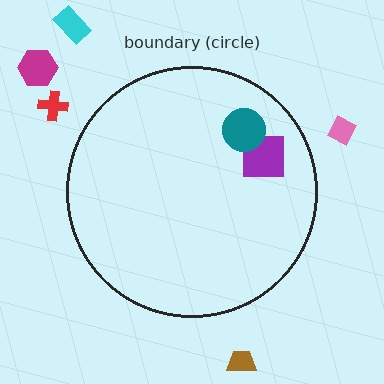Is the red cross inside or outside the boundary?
Outside.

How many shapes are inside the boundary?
2 inside, 5 outside.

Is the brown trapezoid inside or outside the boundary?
Outside.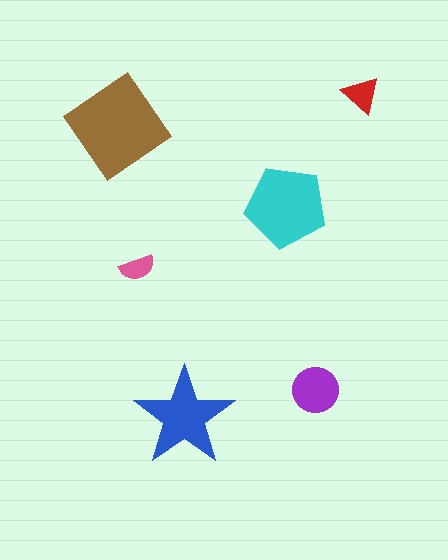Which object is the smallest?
The pink semicircle.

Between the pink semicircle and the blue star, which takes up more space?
The blue star.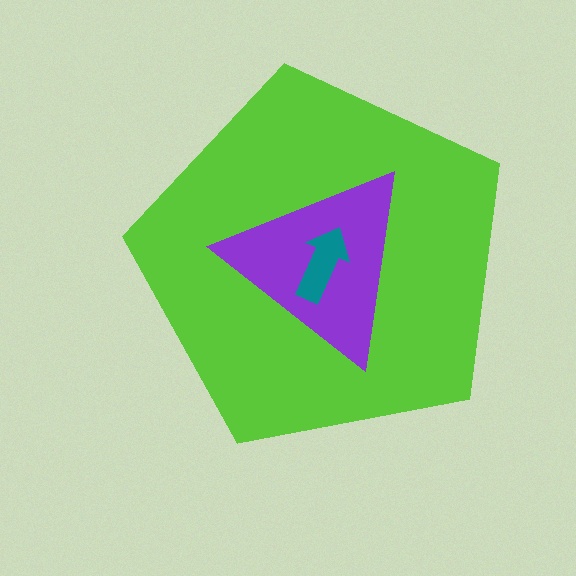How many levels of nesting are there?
3.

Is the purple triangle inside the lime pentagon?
Yes.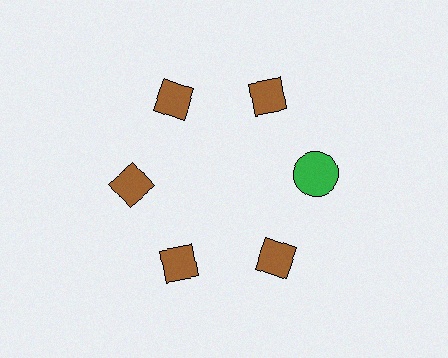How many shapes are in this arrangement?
There are 6 shapes arranged in a ring pattern.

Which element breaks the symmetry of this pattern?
The green circle at roughly the 3 o'clock position breaks the symmetry. All other shapes are brown diamonds.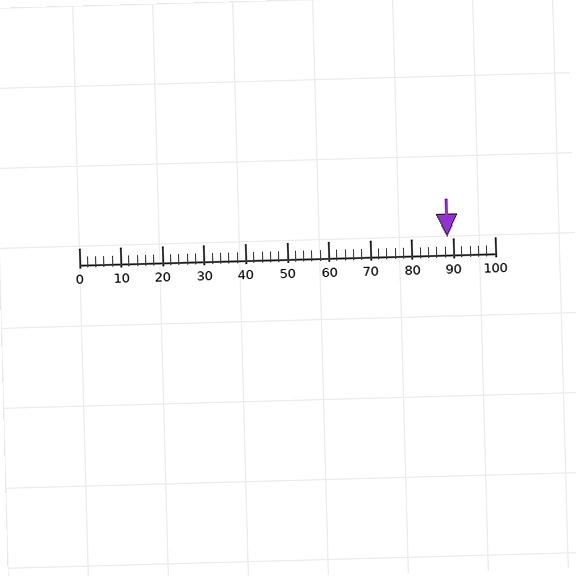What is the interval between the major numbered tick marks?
The major tick marks are spaced 10 units apart.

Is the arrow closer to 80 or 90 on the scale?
The arrow is closer to 90.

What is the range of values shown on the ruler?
The ruler shows values from 0 to 100.